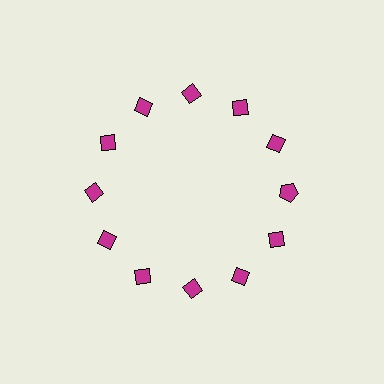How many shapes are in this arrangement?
There are 12 shapes arranged in a ring pattern.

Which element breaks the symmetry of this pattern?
The magenta pentagon at roughly the 3 o'clock position breaks the symmetry. All other shapes are magenta diamonds.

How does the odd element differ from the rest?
It has a different shape: pentagon instead of diamond.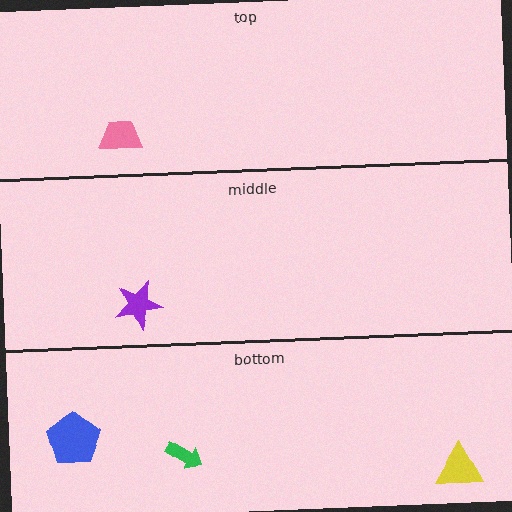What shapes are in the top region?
The pink trapezoid.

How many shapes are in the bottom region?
3.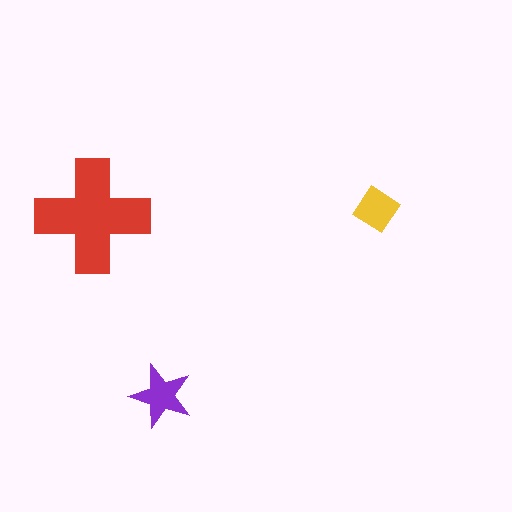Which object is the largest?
The red cross.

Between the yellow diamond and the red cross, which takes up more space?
The red cross.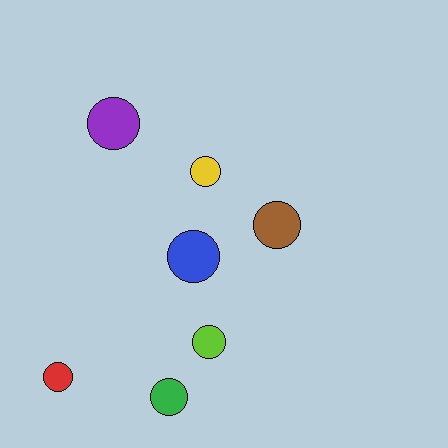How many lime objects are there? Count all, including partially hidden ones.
There is 1 lime object.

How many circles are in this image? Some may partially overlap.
There are 7 circles.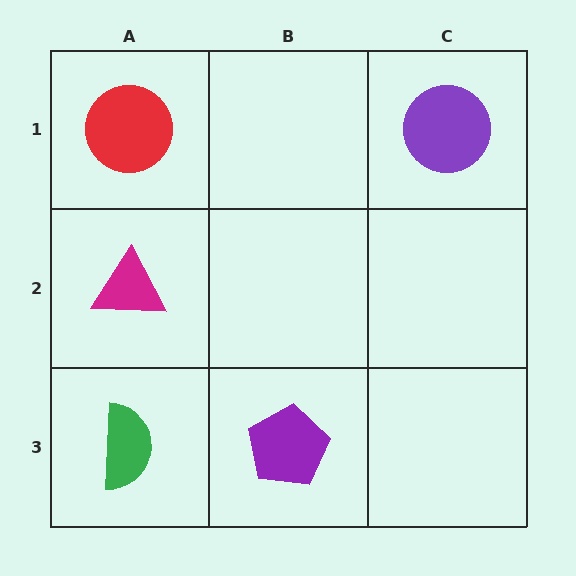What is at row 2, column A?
A magenta triangle.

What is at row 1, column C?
A purple circle.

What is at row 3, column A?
A green semicircle.